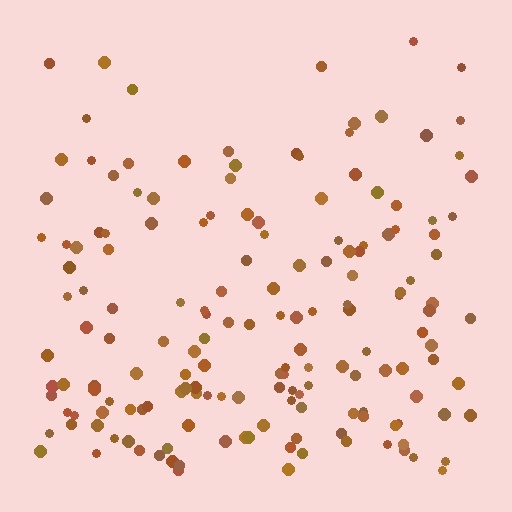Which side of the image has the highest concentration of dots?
The bottom.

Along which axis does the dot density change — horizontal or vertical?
Vertical.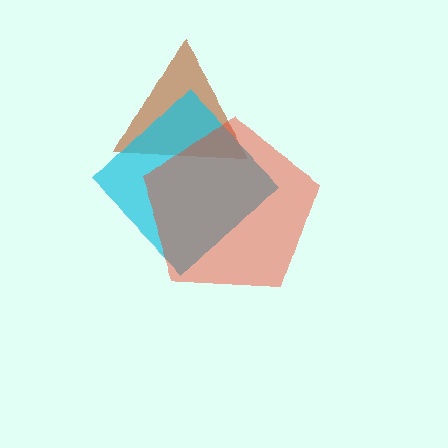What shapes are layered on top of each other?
The layered shapes are: a brown triangle, a cyan diamond, a red pentagon.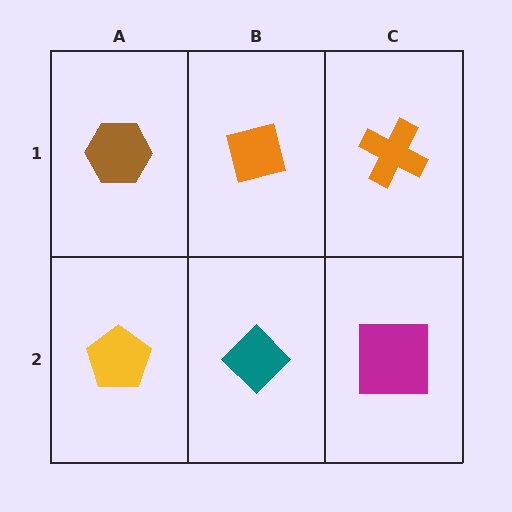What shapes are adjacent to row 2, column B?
An orange square (row 1, column B), a yellow pentagon (row 2, column A), a magenta square (row 2, column C).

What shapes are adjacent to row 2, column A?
A brown hexagon (row 1, column A), a teal diamond (row 2, column B).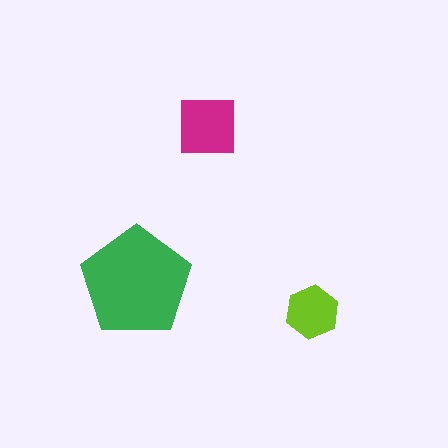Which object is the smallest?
The lime hexagon.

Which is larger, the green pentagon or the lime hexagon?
The green pentagon.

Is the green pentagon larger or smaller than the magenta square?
Larger.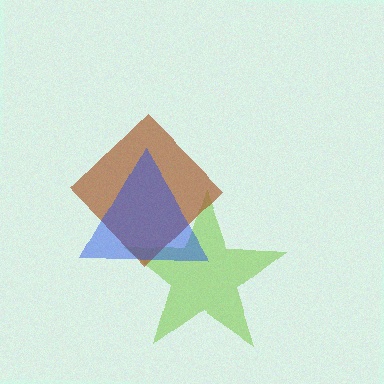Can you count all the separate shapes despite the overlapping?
Yes, there are 3 separate shapes.